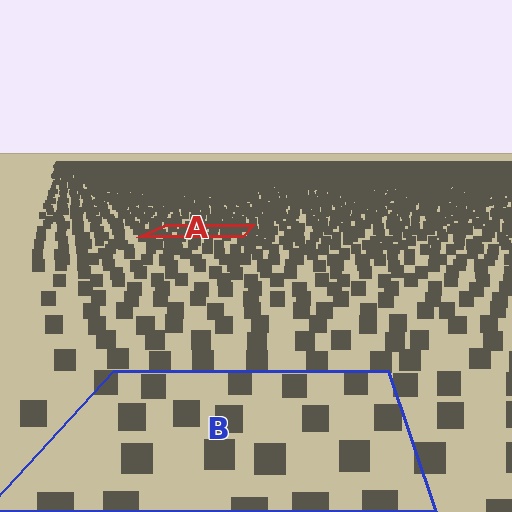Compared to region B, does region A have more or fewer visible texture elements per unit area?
Region A has more texture elements per unit area — they are packed more densely because it is farther away.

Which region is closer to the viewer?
Region B is closer. The texture elements there are larger and more spread out.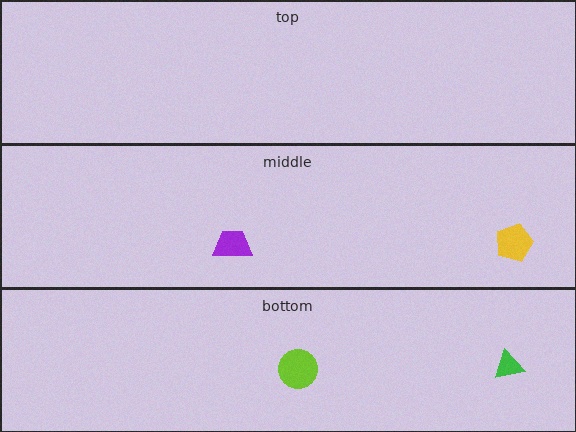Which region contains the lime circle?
The bottom region.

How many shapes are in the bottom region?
2.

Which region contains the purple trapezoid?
The middle region.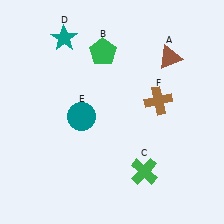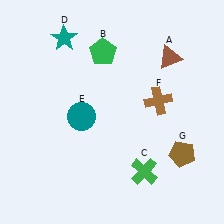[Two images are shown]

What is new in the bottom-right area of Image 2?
A brown pentagon (G) was added in the bottom-right area of Image 2.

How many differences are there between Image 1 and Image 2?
There is 1 difference between the two images.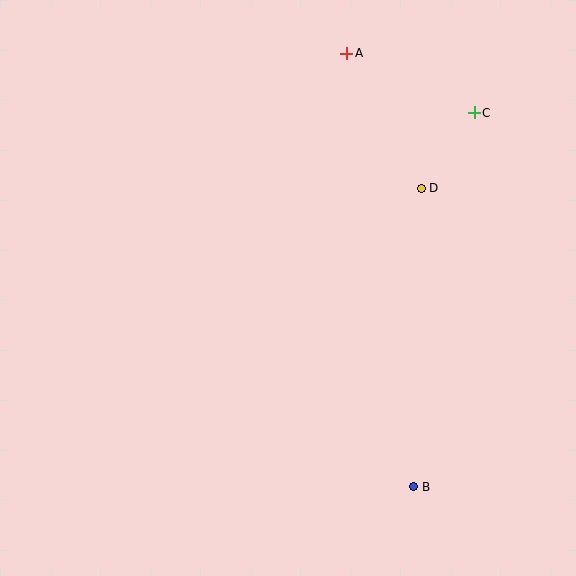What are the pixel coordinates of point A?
Point A is at (347, 53).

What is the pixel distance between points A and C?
The distance between A and C is 140 pixels.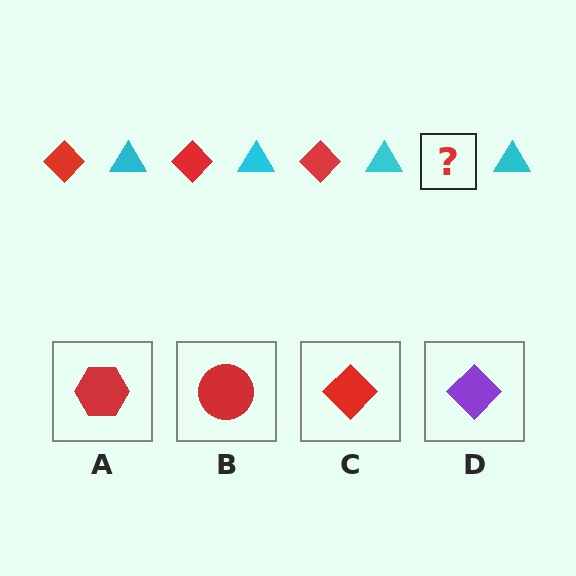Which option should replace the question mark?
Option C.